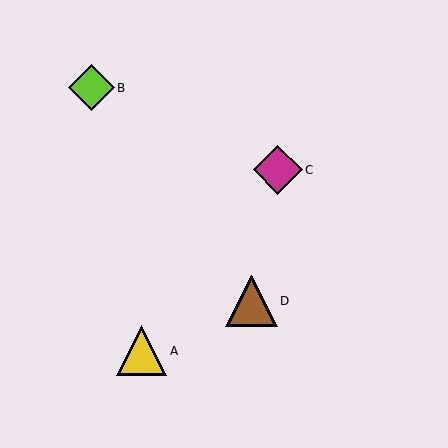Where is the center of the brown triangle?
The center of the brown triangle is at (251, 301).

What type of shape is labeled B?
Shape B is a lime diamond.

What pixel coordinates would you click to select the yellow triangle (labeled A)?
Click at (141, 351) to select the yellow triangle A.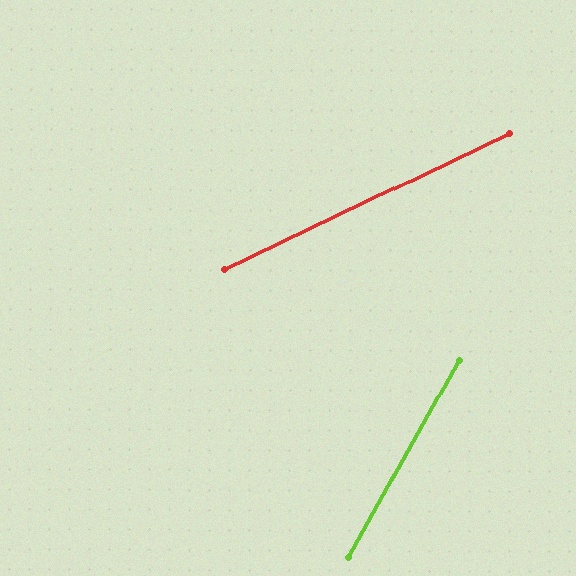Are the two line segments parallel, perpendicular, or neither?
Neither parallel nor perpendicular — they differ by about 35°.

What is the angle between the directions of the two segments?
Approximately 35 degrees.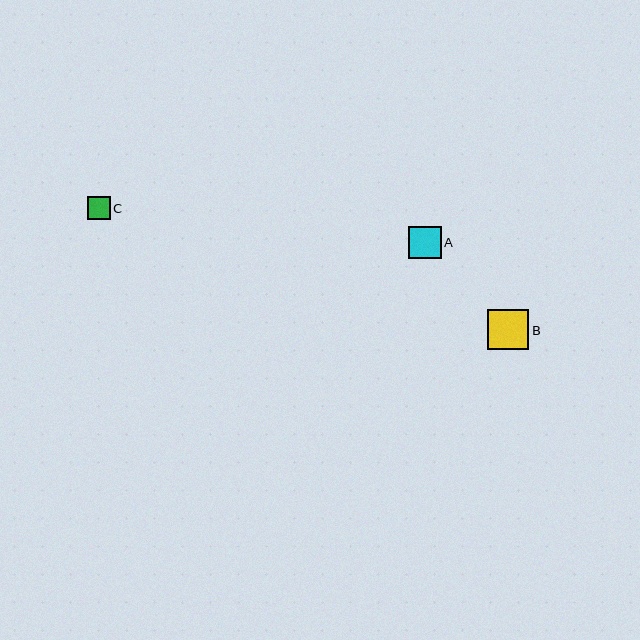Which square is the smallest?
Square C is the smallest with a size of approximately 23 pixels.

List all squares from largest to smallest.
From largest to smallest: B, A, C.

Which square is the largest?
Square B is the largest with a size of approximately 41 pixels.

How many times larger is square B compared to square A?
Square B is approximately 1.3 times the size of square A.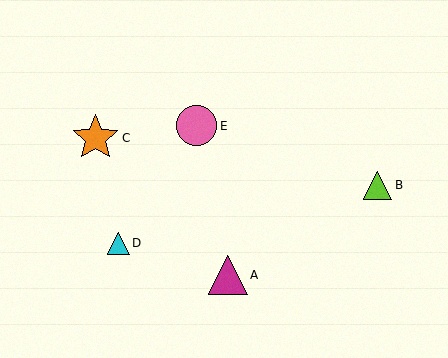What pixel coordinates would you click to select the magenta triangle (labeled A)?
Click at (228, 275) to select the magenta triangle A.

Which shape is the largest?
The orange star (labeled C) is the largest.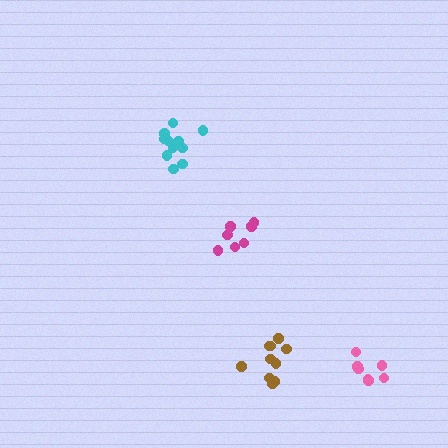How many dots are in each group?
Group 1: 10 dots, Group 2: 7 dots, Group 3: 11 dots, Group 4: 7 dots (35 total).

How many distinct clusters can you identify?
There are 4 distinct clusters.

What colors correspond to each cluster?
The clusters are colored: brown, magenta, cyan, pink.